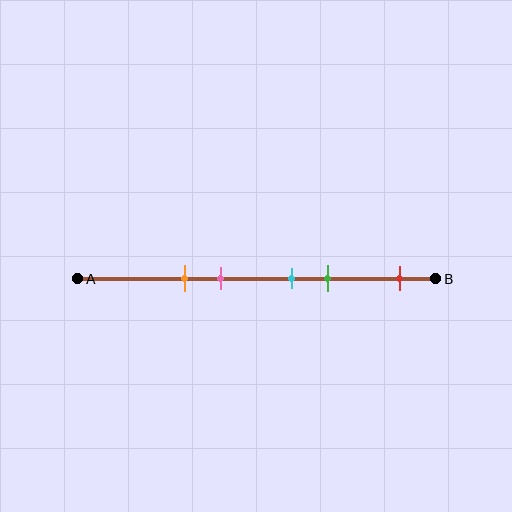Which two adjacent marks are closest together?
The cyan and green marks are the closest adjacent pair.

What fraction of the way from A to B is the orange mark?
The orange mark is approximately 30% (0.3) of the way from A to B.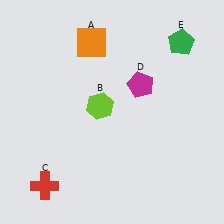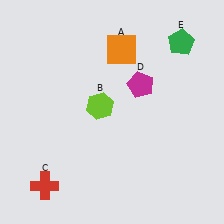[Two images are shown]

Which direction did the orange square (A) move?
The orange square (A) moved right.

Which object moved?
The orange square (A) moved right.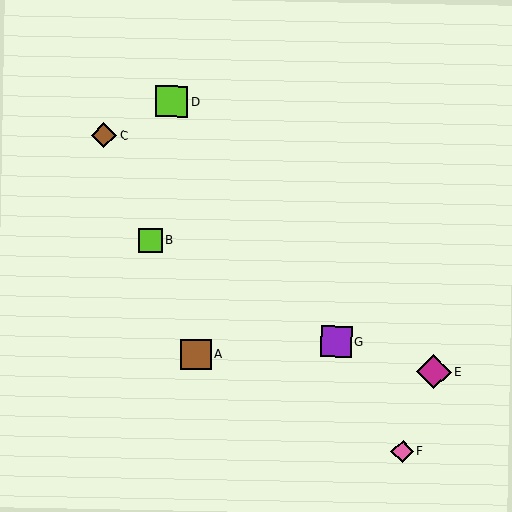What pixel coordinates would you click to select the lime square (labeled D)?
Click at (171, 101) to select the lime square D.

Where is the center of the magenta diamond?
The center of the magenta diamond is at (434, 372).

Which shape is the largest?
The magenta diamond (labeled E) is the largest.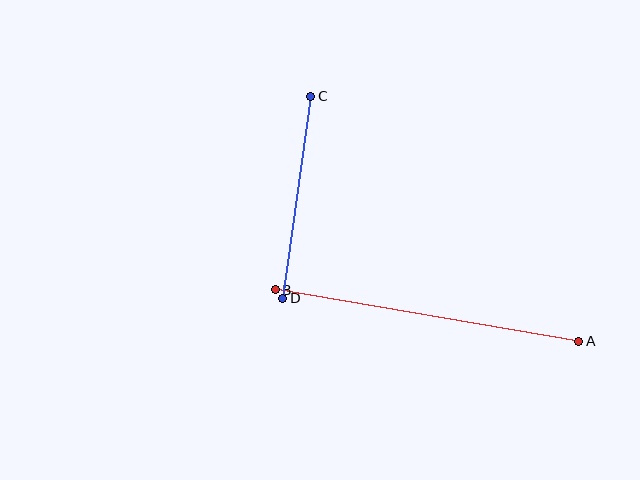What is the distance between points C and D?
The distance is approximately 204 pixels.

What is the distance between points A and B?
The distance is approximately 308 pixels.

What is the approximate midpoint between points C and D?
The midpoint is at approximately (297, 197) pixels.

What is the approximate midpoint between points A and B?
The midpoint is at approximately (427, 316) pixels.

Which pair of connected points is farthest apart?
Points A and B are farthest apart.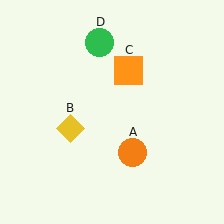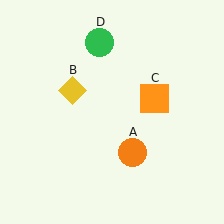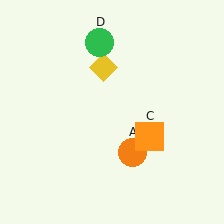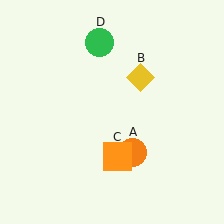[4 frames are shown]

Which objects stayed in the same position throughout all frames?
Orange circle (object A) and green circle (object D) remained stationary.